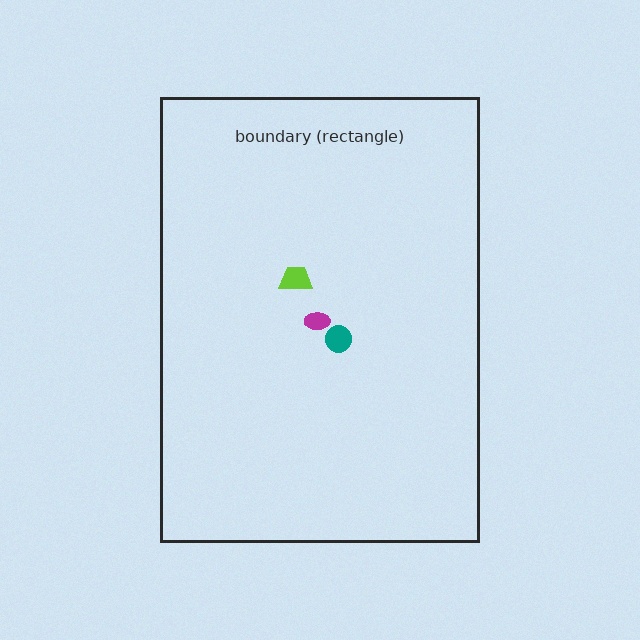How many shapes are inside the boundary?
3 inside, 0 outside.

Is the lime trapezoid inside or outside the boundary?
Inside.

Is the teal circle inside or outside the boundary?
Inside.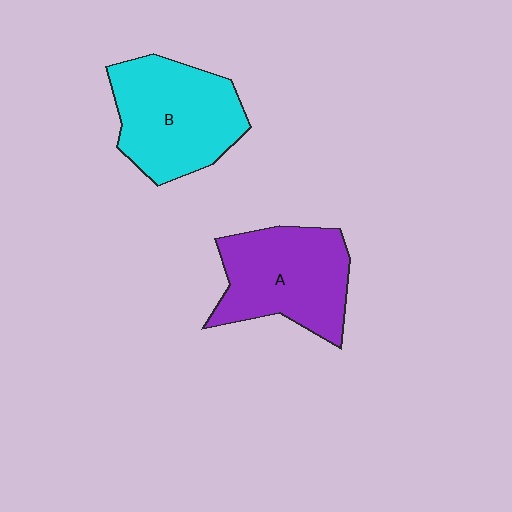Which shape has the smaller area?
Shape A (purple).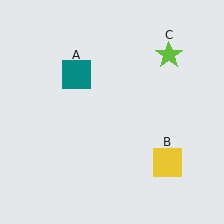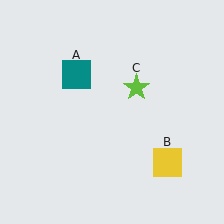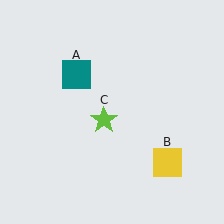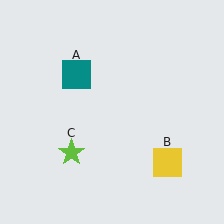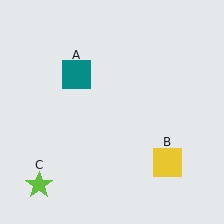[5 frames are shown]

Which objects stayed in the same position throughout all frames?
Teal square (object A) and yellow square (object B) remained stationary.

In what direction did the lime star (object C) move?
The lime star (object C) moved down and to the left.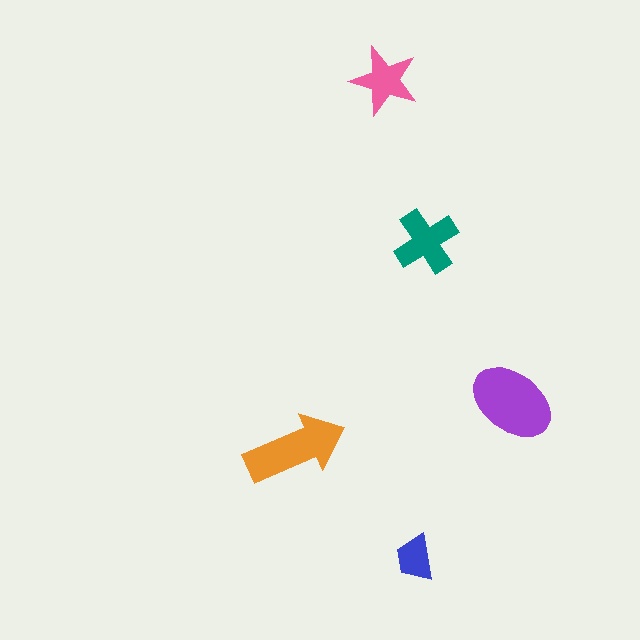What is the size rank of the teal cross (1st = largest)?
3rd.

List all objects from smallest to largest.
The blue trapezoid, the pink star, the teal cross, the orange arrow, the purple ellipse.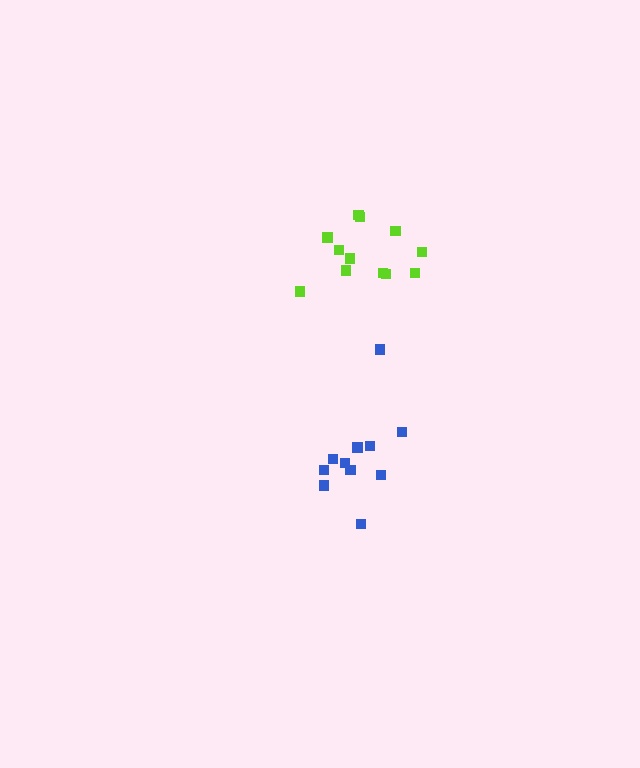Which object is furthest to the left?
The blue cluster is leftmost.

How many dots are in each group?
Group 1: 12 dots, Group 2: 11 dots (23 total).